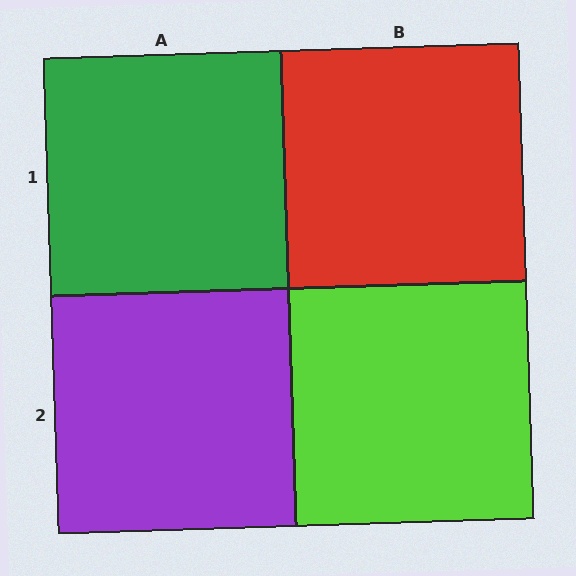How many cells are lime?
1 cell is lime.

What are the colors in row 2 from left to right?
Purple, lime.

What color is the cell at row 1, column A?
Green.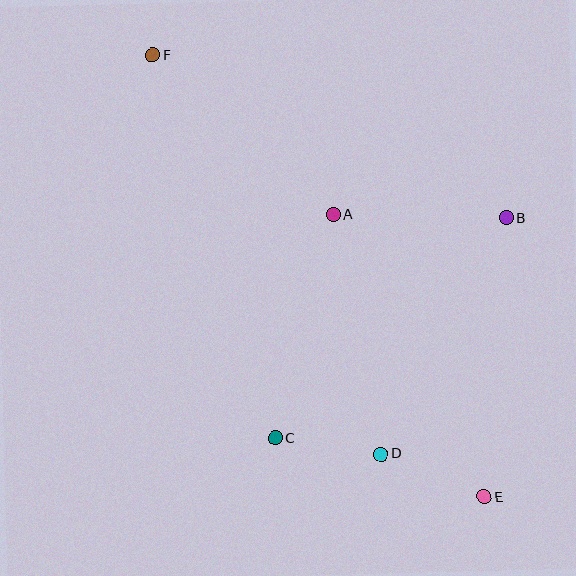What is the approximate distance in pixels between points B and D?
The distance between B and D is approximately 267 pixels.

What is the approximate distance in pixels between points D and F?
The distance between D and F is approximately 459 pixels.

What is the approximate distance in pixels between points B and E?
The distance between B and E is approximately 280 pixels.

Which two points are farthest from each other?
Points E and F are farthest from each other.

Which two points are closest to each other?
Points C and D are closest to each other.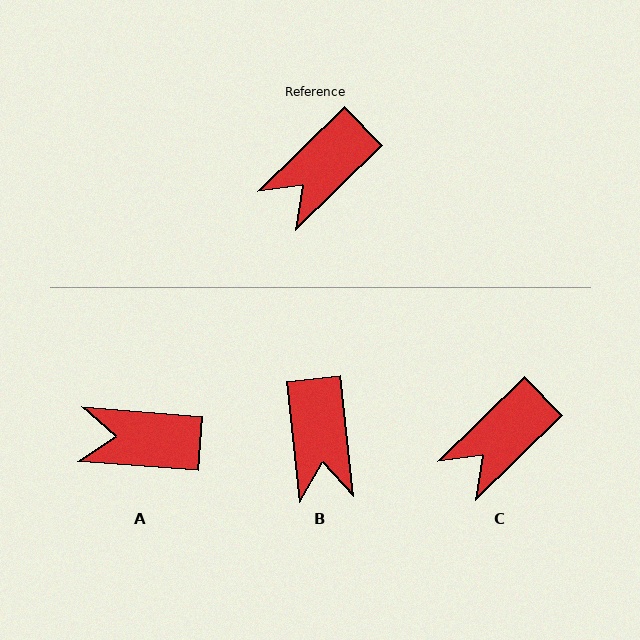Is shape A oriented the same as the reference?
No, it is off by about 49 degrees.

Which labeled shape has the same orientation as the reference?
C.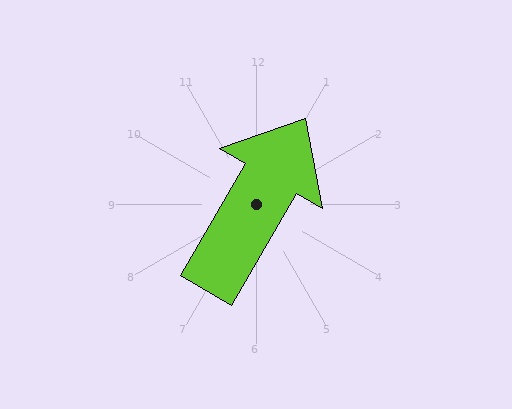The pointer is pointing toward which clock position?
Roughly 1 o'clock.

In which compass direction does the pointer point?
Northeast.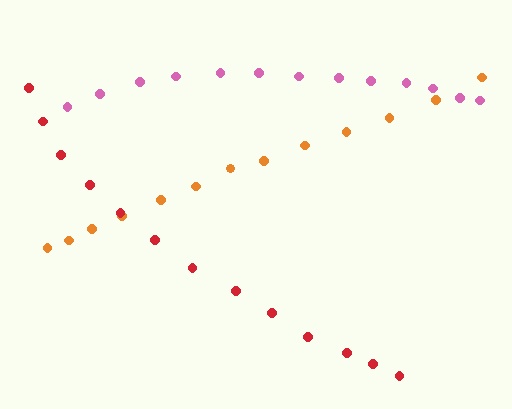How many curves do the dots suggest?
There are 3 distinct paths.